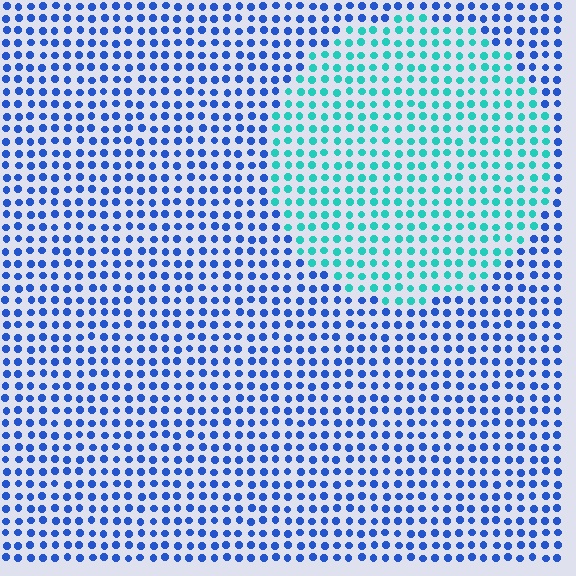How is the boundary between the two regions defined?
The boundary is defined purely by a slight shift in hue (about 49 degrees). Spacing, size, and orientation are identical on both sides.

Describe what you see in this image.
The image is filled with small blue elements in a uniform arrangement. A circle-shaped region is visible where the elements are tinted to a slightly different hue, forming a subtle color boundary.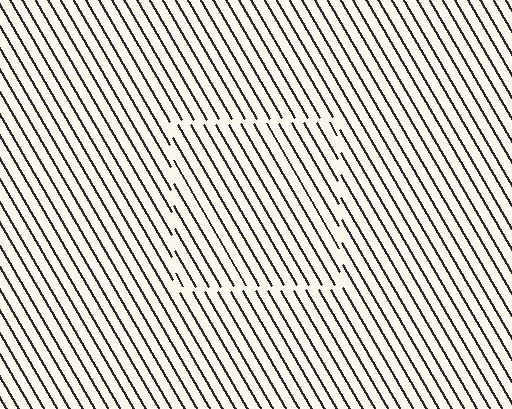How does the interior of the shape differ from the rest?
The interior of the shape contains the same grating, shifted by half a period — the contour is defined by the phase discontinuity where line-ends from the inner and outer gratings abut.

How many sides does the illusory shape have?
4 sides — the line-ends trace a square.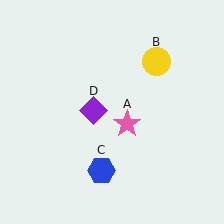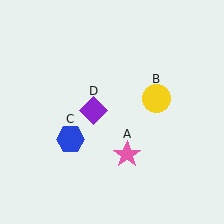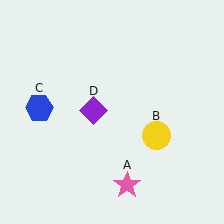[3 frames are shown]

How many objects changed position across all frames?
3 objects changed position: pink star (object A), yellow circle (object B), blue hexagon (object C).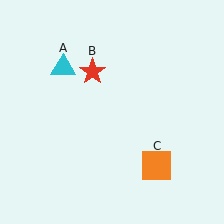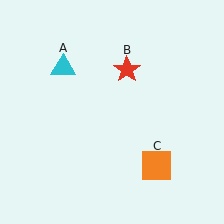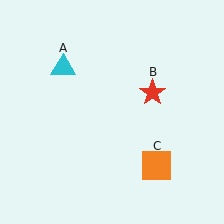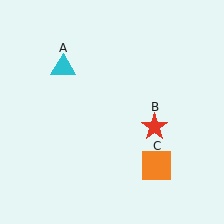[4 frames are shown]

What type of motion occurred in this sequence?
The red star (object B) rotated clockwise around the center of the scene.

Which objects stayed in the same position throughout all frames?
Cyan triangle (object A) and orange square (object C) remained stationary.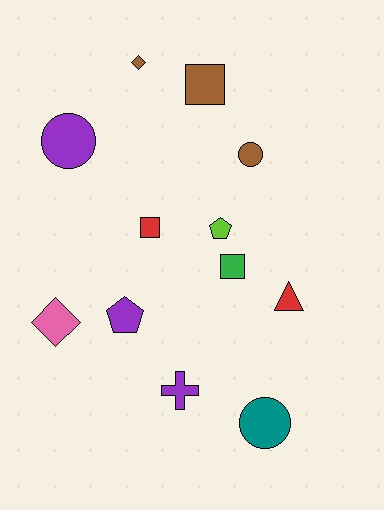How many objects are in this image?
There are 12 objects.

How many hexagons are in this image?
There are no hexagons.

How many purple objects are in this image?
There are 3 purple objects.